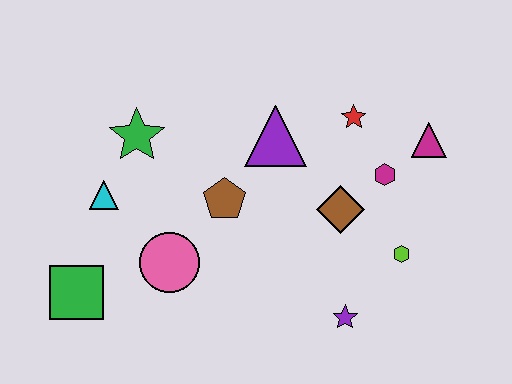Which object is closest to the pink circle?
The brown pentagon is closest to the pink circle.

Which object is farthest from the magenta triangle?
The green square is farthest from the magenta triangle.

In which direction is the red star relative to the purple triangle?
The red star is to the right of the purple triangle.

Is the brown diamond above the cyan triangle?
No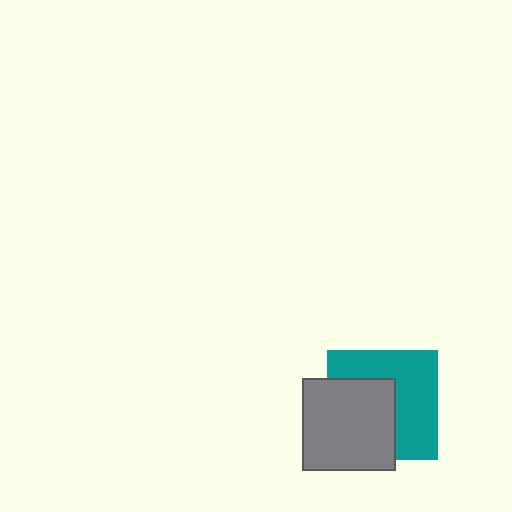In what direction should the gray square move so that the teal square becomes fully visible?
The gray square should move toward the lower-left. That is the shortest direction to clear the overlap and leave the teal square fully visible.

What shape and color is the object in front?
The object in front is a gray square.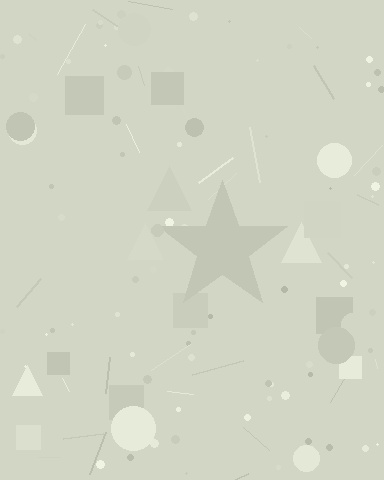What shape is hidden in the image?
A star is hidden in the image.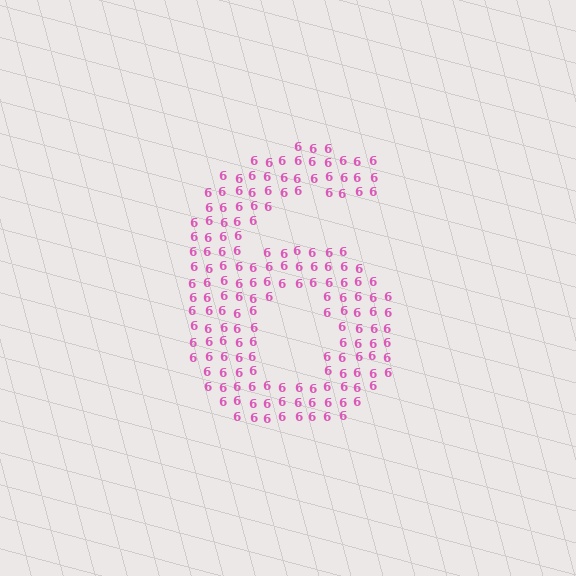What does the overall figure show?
The overall figure shows the digit 6.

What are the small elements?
The small elements are digit 6's.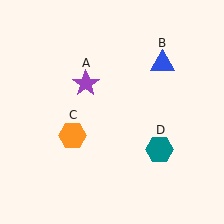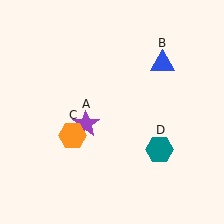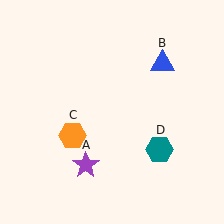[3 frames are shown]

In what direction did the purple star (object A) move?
The purple star (object A) moved down.